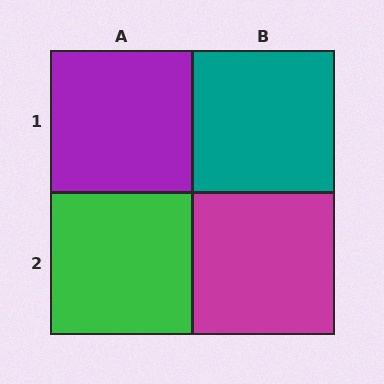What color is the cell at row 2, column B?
Magenta.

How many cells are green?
1 cell is green.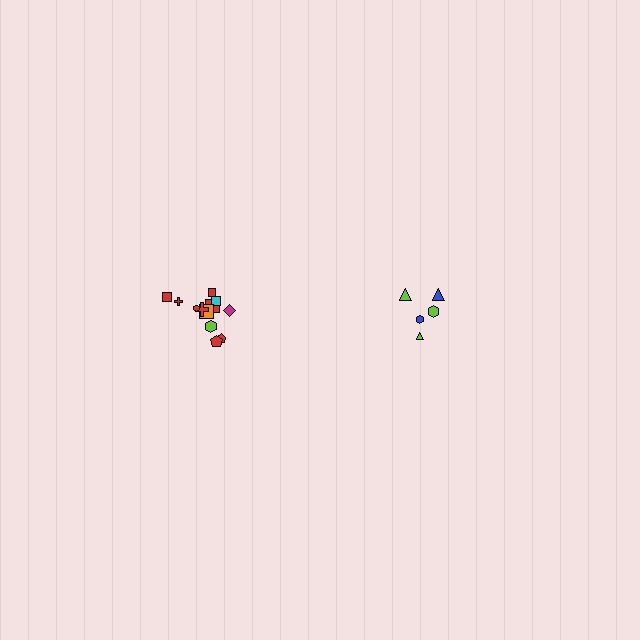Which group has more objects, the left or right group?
The left group.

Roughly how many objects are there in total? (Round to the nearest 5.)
Roughly 15 objects in total.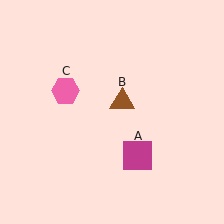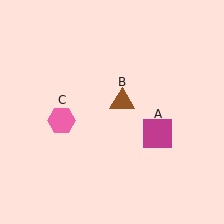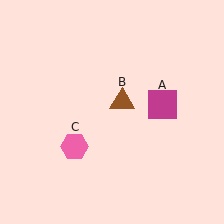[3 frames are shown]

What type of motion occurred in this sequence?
The magenta square (object A), pink hexagon (object C) rotated counterclockwise around the center of the scene.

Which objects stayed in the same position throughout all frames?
Brown triangle (object B) remained stationary.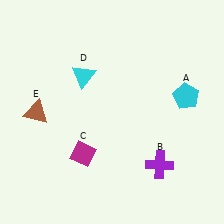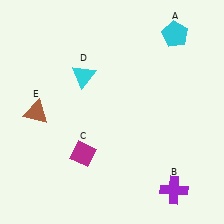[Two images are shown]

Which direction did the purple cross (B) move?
The purple cross (B) moved down.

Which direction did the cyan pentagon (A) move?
The cyan pentagon (A) moved up.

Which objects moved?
The objects that moved are: the cyan pentagon (A), the purple cross (B).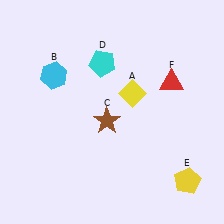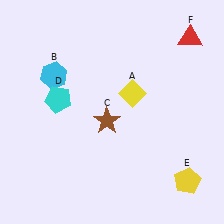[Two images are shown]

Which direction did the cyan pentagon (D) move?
The cyan pentagon (D) moved left.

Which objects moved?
The objects that moved are: the cyan pentagon (D), the red triangle (F).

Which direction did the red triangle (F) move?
The red triangle (F) moved up.